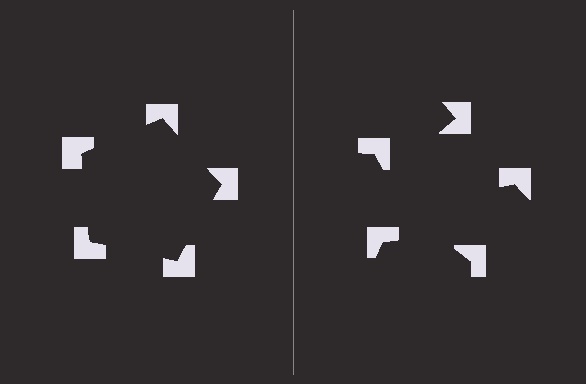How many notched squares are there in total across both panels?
10 — 5 on each side.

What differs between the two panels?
The notched squares are positioned identically on both sides; only the wedge orientations differ. On the left they align to a pentagon; on the right they are misaligned.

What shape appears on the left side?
An illusory pentagon.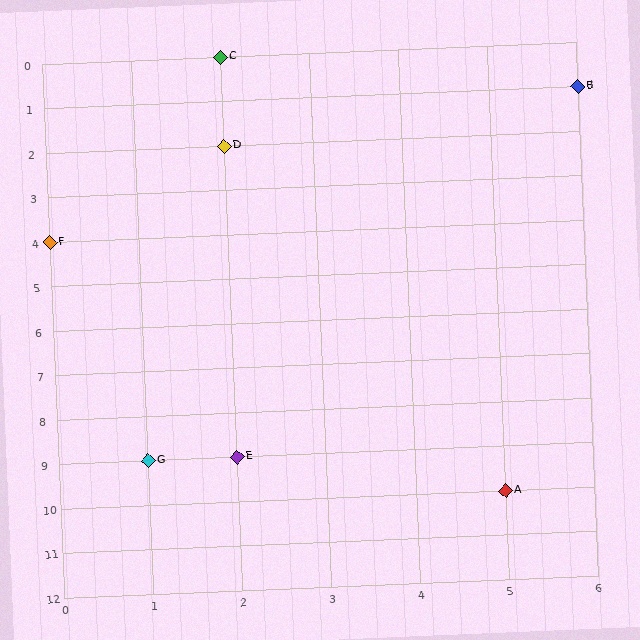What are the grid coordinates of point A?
Point A is at grid coordinates (5, 10).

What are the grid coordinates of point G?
Point G is at grid coordinates (1, 9).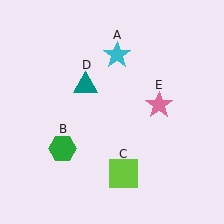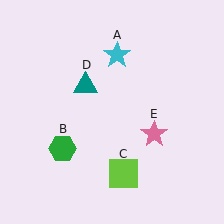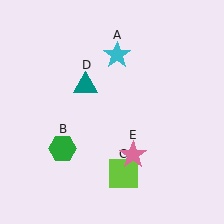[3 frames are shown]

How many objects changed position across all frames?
1 object changed position: pink star (object E).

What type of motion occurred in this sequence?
The pink star (object E) rotated clockwise around the center of the scene.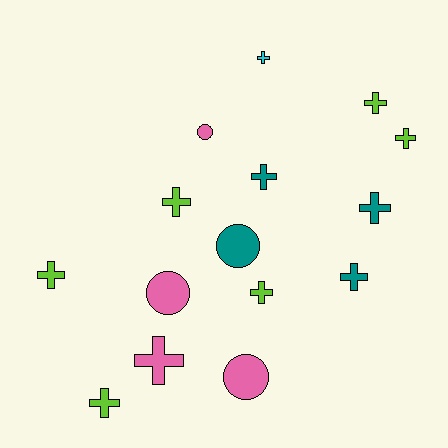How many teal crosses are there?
There are 3 teal crosses.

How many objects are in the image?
There are 15 objects.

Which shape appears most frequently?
Cross, with 11 objects.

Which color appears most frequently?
Lime, with 6 objects.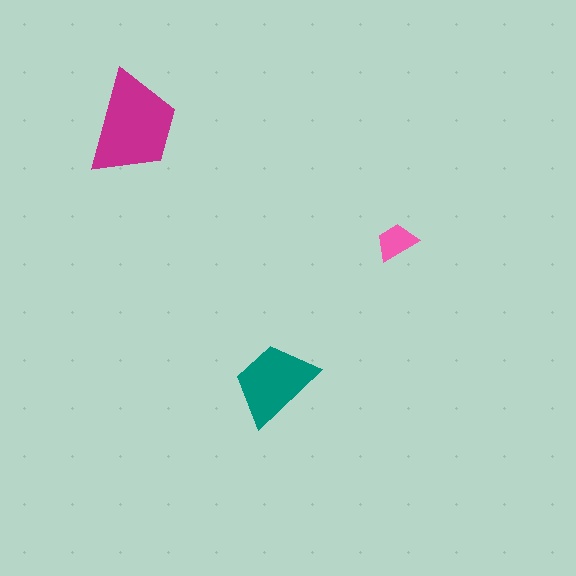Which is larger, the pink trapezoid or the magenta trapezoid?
The magenta one.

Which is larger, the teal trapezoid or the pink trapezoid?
The teal one.